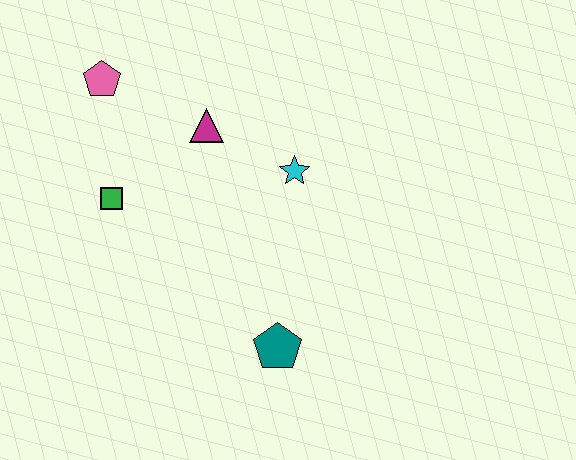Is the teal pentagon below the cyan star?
Yes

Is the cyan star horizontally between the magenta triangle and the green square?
No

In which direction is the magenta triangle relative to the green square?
The magenta triangle is to the right of the green square.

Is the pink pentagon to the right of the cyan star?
No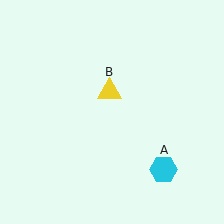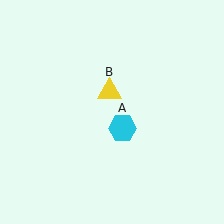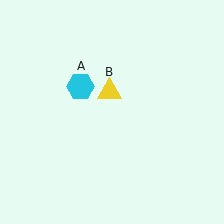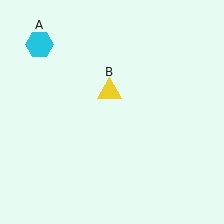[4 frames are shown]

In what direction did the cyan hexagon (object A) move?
The cyan hexagon (object A) moved up and to the left.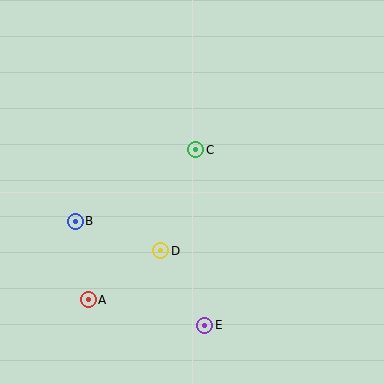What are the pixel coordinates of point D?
Point D is at (161, 251).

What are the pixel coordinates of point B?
Point B is at (75, 221).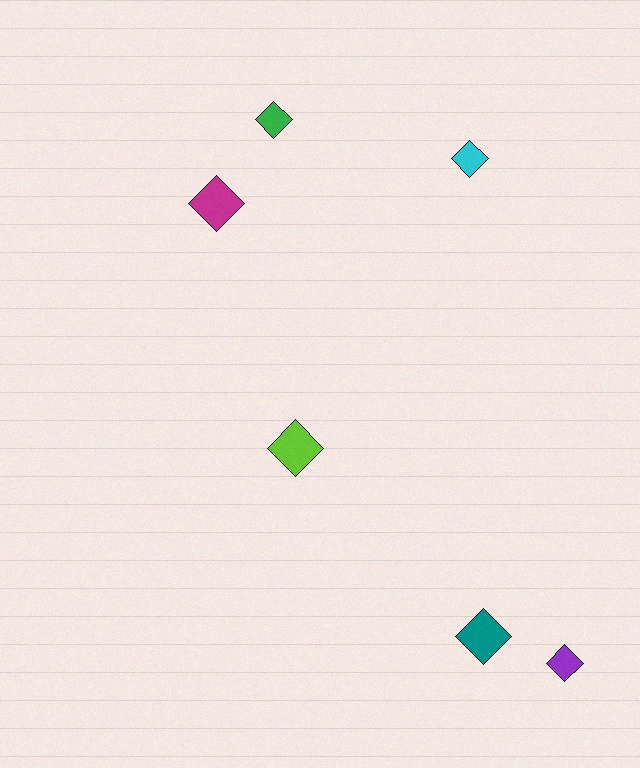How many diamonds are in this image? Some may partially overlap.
There are 6 diamonds.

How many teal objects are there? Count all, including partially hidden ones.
There is 1 teal object.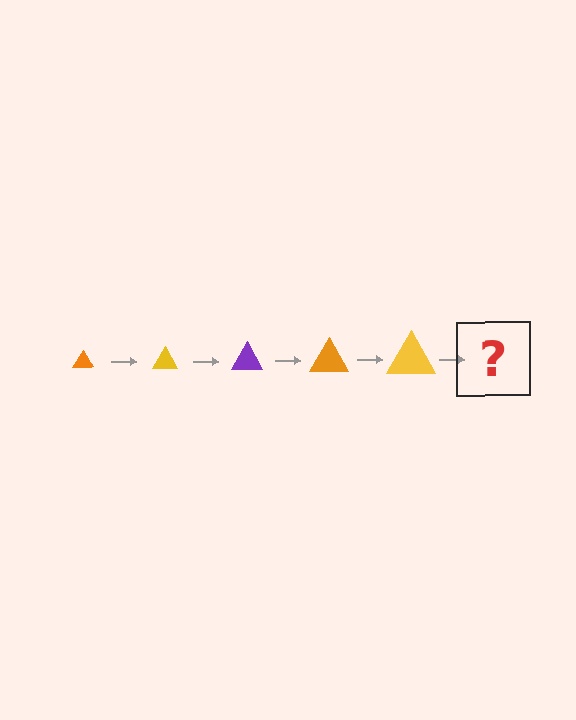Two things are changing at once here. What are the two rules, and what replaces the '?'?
The two rules are that the triangle grows larger each step and the color cycles through orange, yellow, and purple. The '?' should be a purple triangle, larger than the previous one.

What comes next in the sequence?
The next element should be a purple triangle, larger than the previous one.